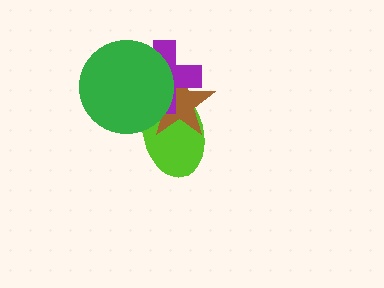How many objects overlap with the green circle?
3 objects overlap with the green circle.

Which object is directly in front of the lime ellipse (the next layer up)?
The brown star is directly in front of the lime ellipse.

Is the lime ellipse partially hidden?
Yes, it is partially covered by another shape.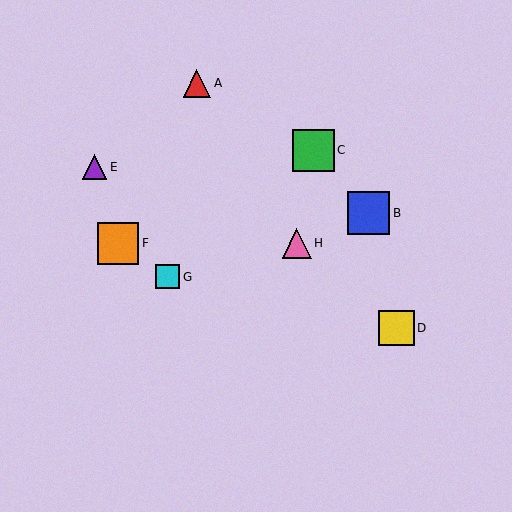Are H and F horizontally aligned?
Yes, both are at y≈243.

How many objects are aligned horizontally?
2 objects (F, H) are aligned horizontally.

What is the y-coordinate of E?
Object E is at y≈167.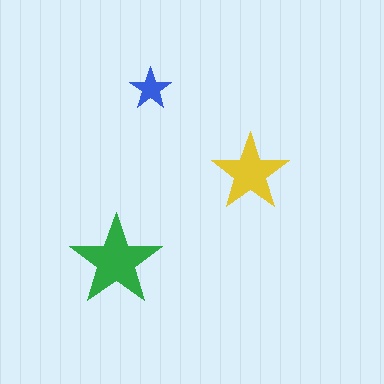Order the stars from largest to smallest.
the green one, the yellow one, the blue one.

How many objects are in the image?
There are 3 objects in the image.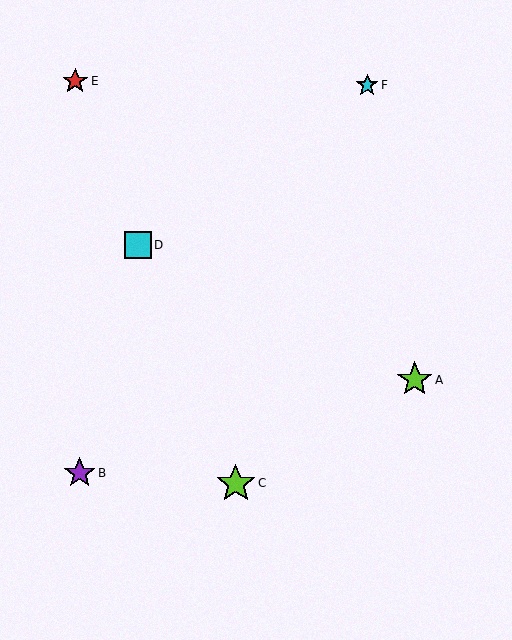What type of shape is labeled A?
Shape A is a lime star.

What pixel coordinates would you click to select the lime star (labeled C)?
Click at (235, 483) to select the lime star C.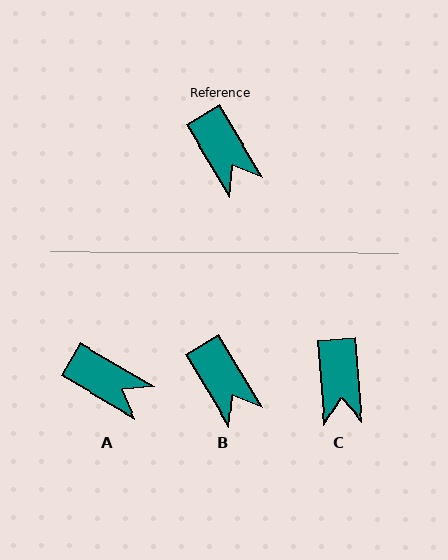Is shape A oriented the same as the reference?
No, it is off by about 28 degrees.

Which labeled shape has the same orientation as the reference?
B.